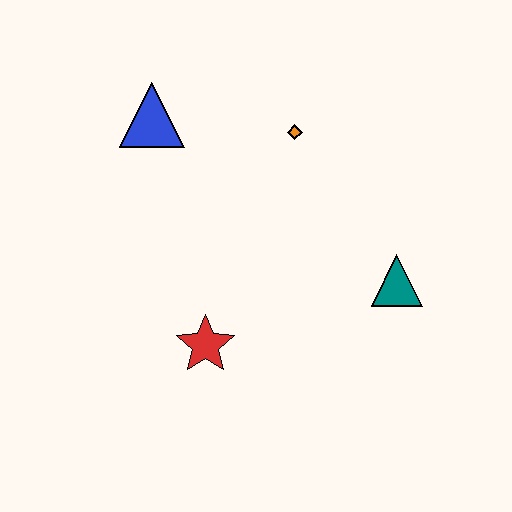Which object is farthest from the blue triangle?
The teal triangle is farthest from the blue triangle.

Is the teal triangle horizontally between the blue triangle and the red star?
No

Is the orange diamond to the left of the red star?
No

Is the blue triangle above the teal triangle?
Yes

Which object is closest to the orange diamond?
The blue triangle is closest to the orange diamond.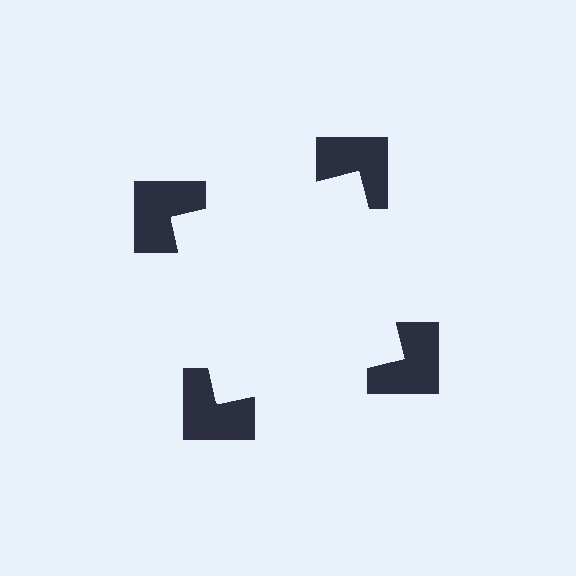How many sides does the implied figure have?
4 sides.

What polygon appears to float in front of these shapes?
An illusory square — its edges are inferred from the aligned wedge cuts in the notched squares, not physically drawn.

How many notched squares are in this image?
There are 4 — one at each vertex of the illusory square.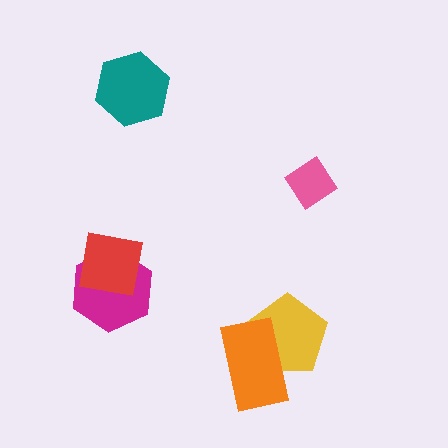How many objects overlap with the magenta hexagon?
1 object overlaps with the magenta hexagon.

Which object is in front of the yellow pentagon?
The orange rectangle is in front of the yellow pentagon.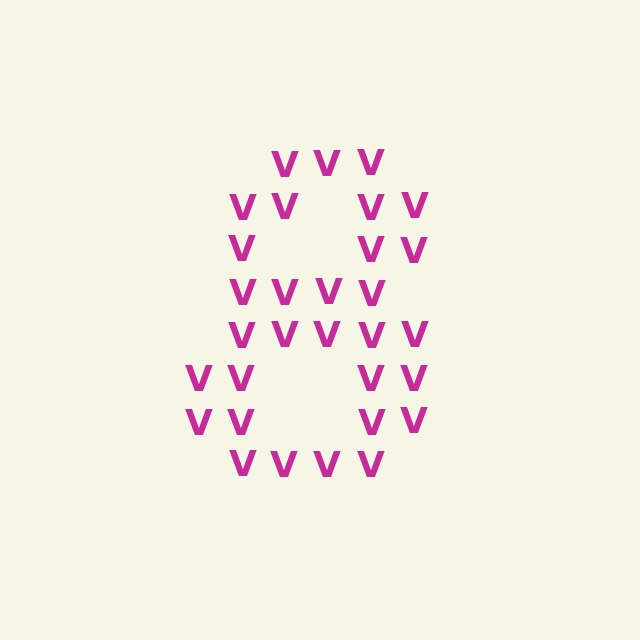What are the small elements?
The small elements are letter V's.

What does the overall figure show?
The overall figure shows the digit 8.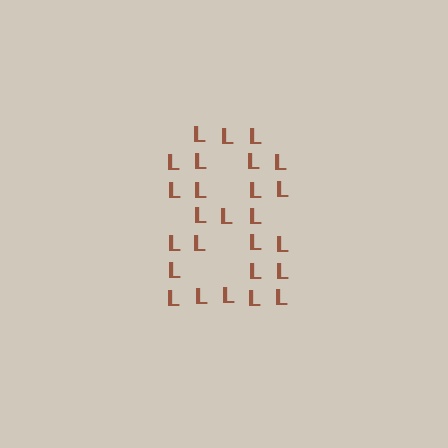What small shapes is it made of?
It is made of small letter L's.